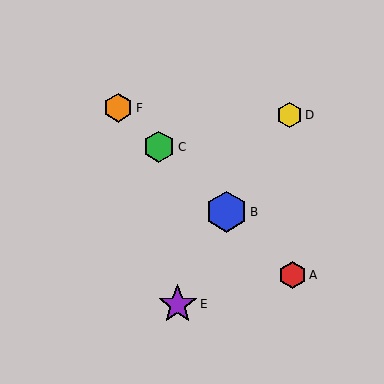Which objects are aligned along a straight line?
Objects A, B, C, F are aligned along a straight line.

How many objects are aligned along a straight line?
4 objects (A, B, C, F) are aligned along a straight line.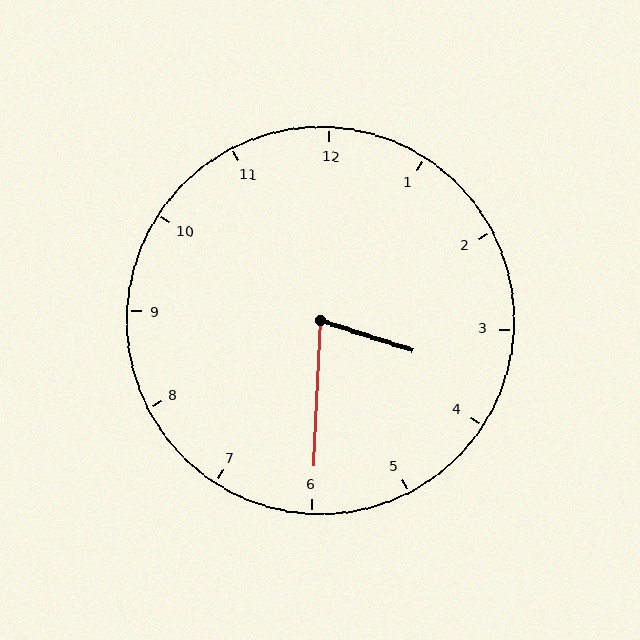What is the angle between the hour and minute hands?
Approximately 75 degrees.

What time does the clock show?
3:30.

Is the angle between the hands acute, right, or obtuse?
It is acute.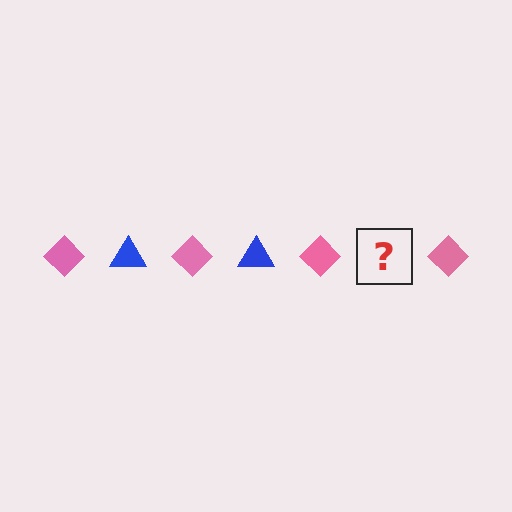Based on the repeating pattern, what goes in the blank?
The blank should be a blue triangle.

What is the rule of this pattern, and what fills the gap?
The rule is that the pattern alternates between pink diamond and blue triangle. The gap should be filled with a blue triangle.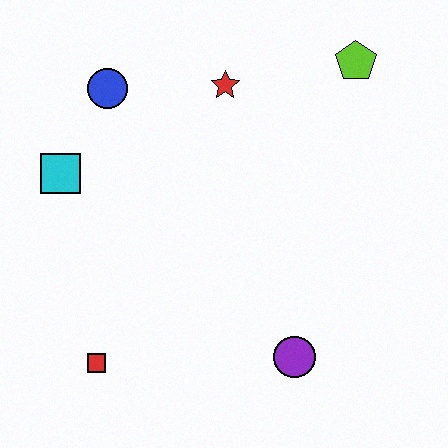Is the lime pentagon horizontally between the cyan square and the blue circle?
No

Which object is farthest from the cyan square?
The lime pentagon is farthest from the cyan square.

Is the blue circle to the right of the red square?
Yes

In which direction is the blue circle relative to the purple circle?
The blue circle is above the purple circle.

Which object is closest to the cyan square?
The blue circle is closest to the cyan square.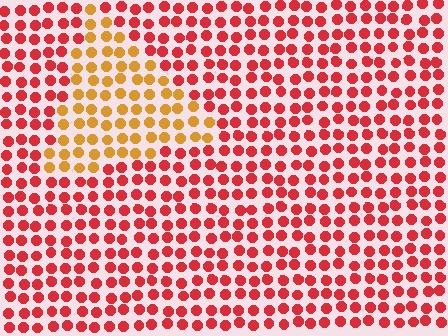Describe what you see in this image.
The image is filled with small red elements in a uniform arrangement. A triangle-shaped region is visible where the elements are tinted to a slightly different hue, forming a subtle color boundary.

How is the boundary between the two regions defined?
The boundary is defined purely by a slight shift in hue (about 42 degrees). Spacing, size, and orientation are identical on both sides.